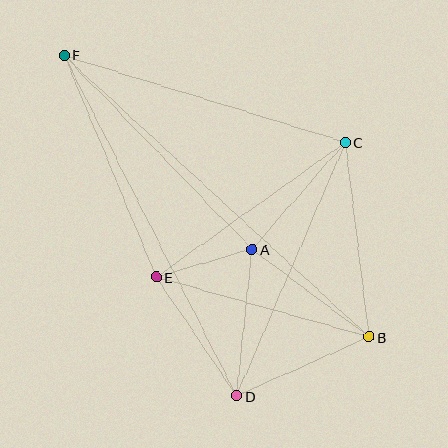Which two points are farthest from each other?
Points B and F are farthest from each other.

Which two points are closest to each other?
Points A and E are closest to each other.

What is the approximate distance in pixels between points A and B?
The distance between A and B is approximately 146 pixels.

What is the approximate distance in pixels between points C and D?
The distance between C and D is approximately 275 pixels.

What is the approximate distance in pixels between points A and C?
The distance between A and C is approximately 141 pixels.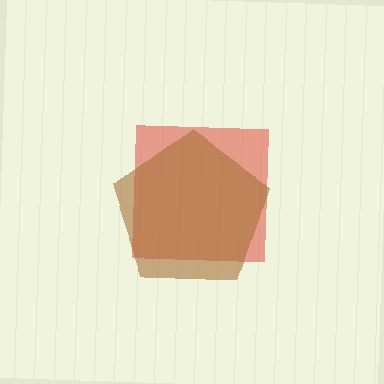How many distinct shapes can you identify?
There are 2 distinct shapes: a red square, a brown pentagon.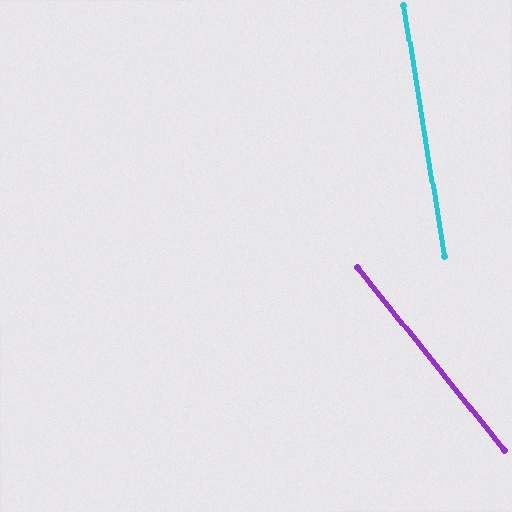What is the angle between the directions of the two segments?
Approximately 30 degrees.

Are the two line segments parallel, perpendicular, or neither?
Neither parallel nor perpendicular — they differ by about 30°.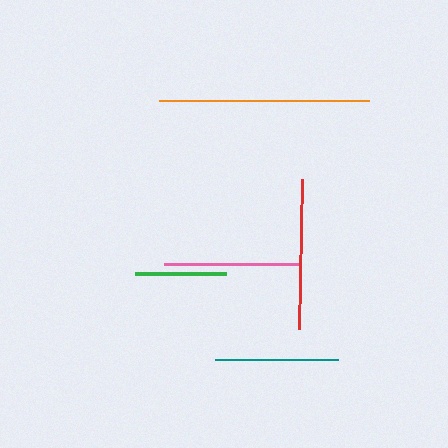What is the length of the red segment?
The red segment is approximately 150 pixels long.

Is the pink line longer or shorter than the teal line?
The pink line is longer than the teal line.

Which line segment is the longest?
The orange line is the longest at approximately 210 pixels.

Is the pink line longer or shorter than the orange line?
The orange line is longer than the pink line.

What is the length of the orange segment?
The orange segment is approximately 210 pixels long.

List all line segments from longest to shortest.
From longest to shortest: orange, red, pink, teal, green.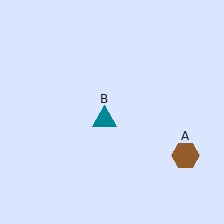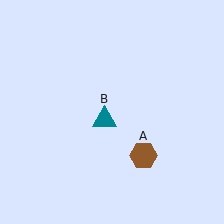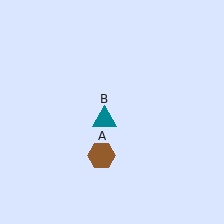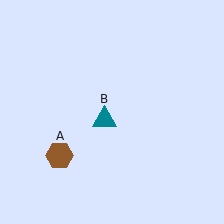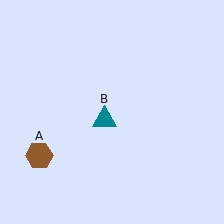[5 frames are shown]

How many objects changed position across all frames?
1 object changed position: brown hexagon (object A).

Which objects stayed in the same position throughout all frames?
Teal triangle (object B) remained stationary.